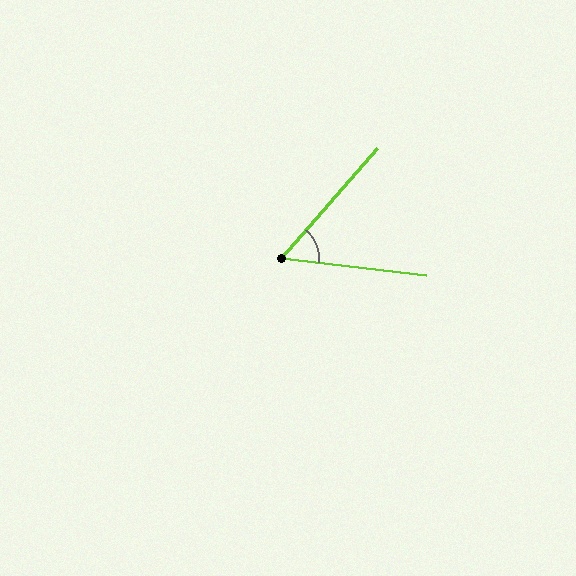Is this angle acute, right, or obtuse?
It is acute.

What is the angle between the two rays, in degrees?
Approximately 56 degrees.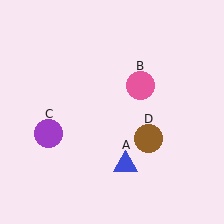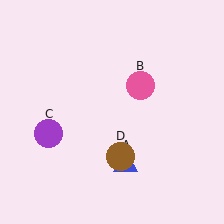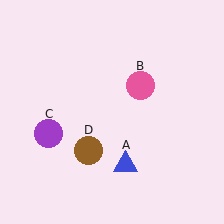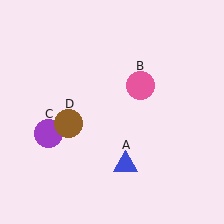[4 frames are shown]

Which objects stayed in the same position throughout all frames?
Blue triangle (object A) and pink circle (object B) and purple circle (object C) remained stationary.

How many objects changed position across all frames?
1 object changed position: brown circle (object D).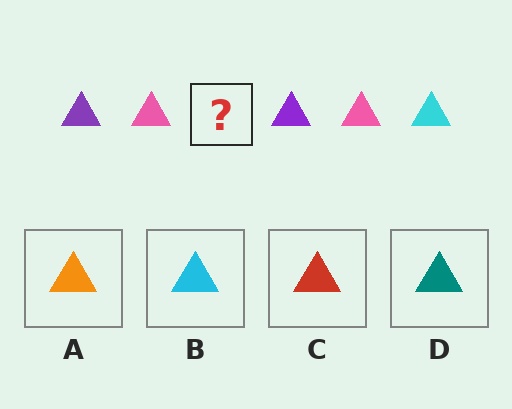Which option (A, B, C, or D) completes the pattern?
B.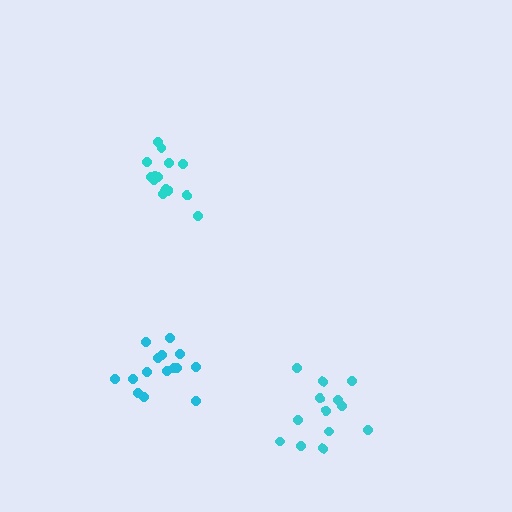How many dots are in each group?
Group 1: 15 dots, Group 2: 14 dots, Group 3: 13 dots (42 total).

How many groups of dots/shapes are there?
There are 3 groups.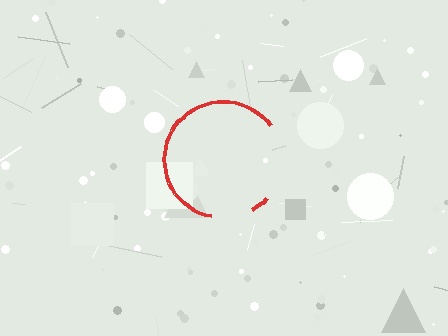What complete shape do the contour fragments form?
The contour fragments form a circle.